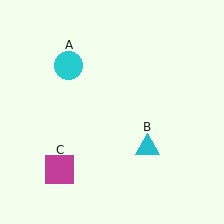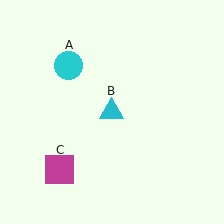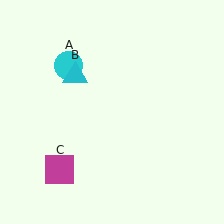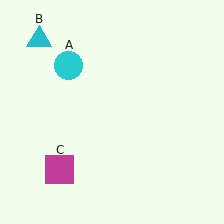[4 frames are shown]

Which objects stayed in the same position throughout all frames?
Cyan circle (object A) and magenta square (object C) remained stationary.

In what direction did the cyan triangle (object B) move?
The cyan triangle (object B) moved up and to the left.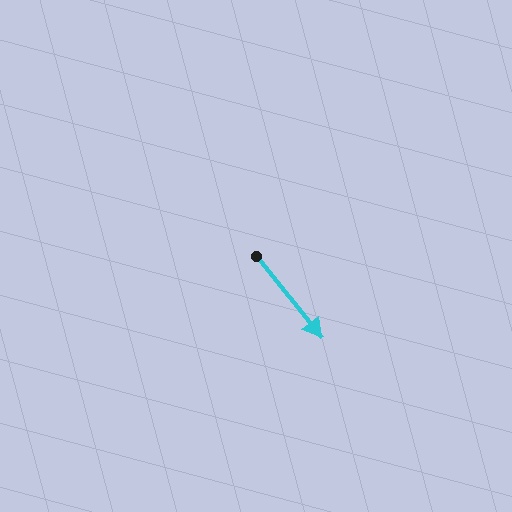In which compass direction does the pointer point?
Southeast.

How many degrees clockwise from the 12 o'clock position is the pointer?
Approximately 141 degrees.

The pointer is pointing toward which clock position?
Roughly 5 o'clock.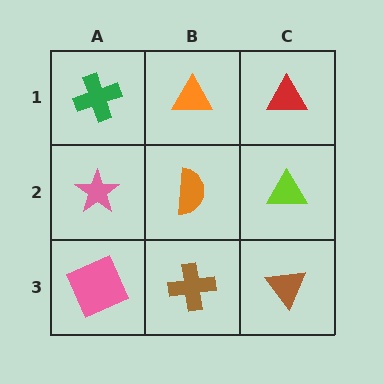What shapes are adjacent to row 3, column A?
A pink star (row 2, column A), a brown cross (row 3, column B).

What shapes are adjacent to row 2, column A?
A green cross (row 1, column A), a pink square (row 3, column A), an orange semicircle (row 2, column B).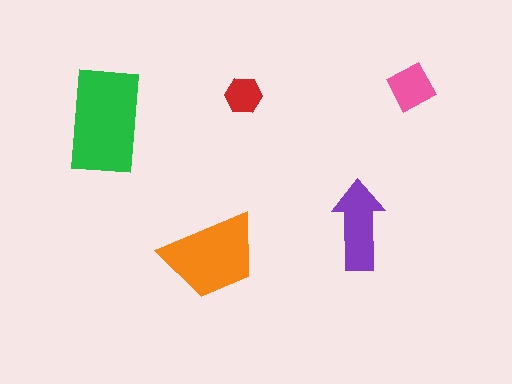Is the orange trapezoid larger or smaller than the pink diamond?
Larger.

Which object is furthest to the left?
The green rectangle is leftmost.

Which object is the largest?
The green rectangle.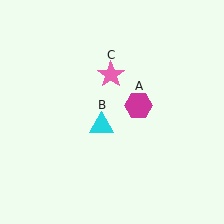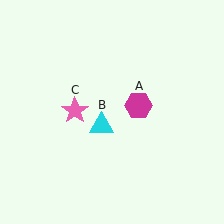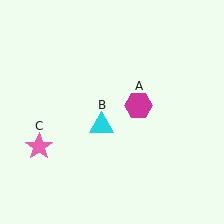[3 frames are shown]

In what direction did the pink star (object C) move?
The pink star (object C) moved down and to the left.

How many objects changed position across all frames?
1 object changed position: pink star (object C).